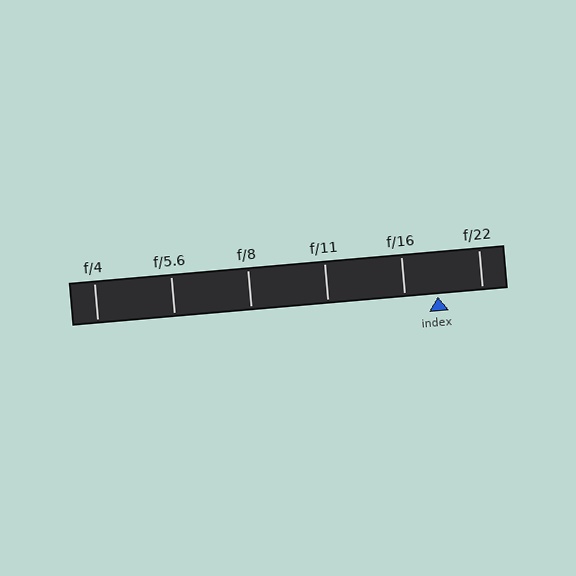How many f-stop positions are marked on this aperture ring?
There are 6 f-stop positions marked.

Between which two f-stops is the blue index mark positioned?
The index mark is between f/16 and f/22.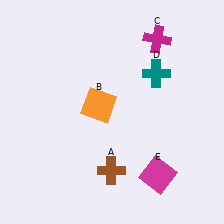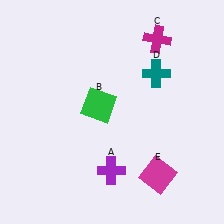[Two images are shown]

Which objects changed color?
A changed from brown to purple. B changed from orange to green.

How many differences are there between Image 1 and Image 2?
There are 2 differences between the two images.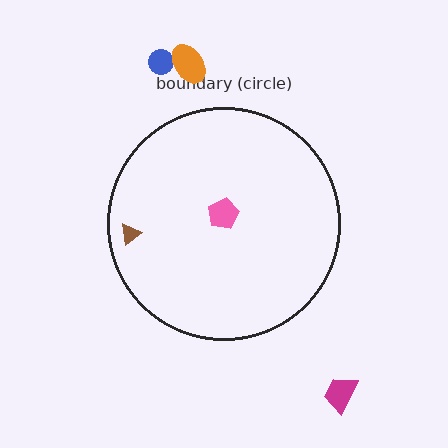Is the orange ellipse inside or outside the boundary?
Outside.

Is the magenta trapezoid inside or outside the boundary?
Outside.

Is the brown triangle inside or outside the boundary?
Inside.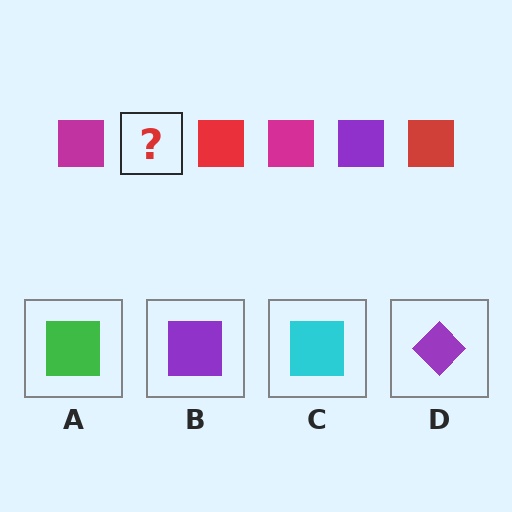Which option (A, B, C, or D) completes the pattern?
B.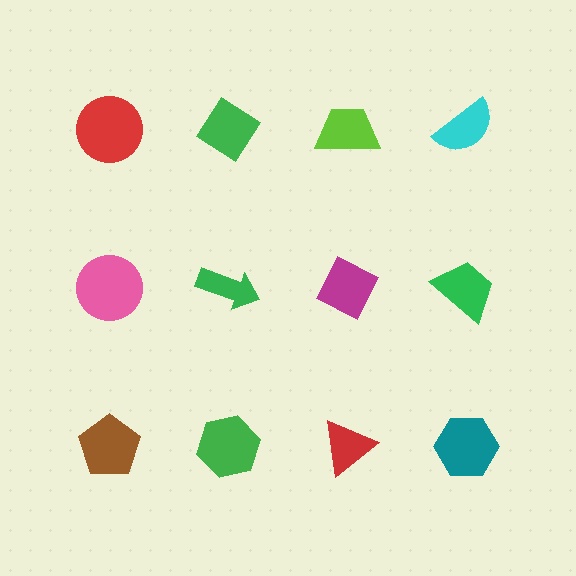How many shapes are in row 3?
4 shapes.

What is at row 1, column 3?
A lime trapezoid.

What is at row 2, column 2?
A green arrow.